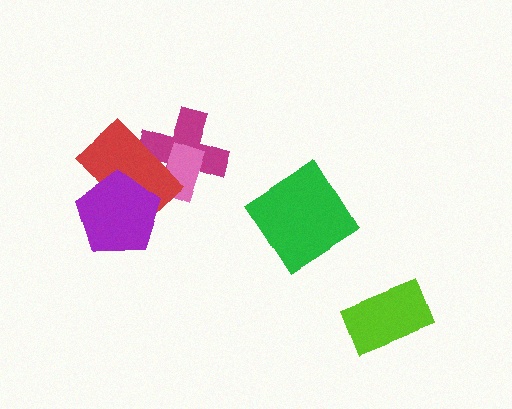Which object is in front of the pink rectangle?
The red rectangle is in front of the pink rectangle.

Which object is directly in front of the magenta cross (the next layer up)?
The pink rectangle is directly in front of the magenta cross.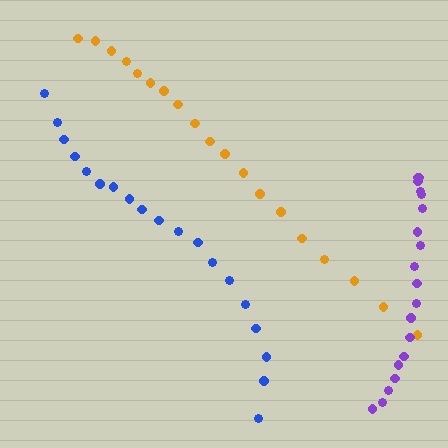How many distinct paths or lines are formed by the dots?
There are 3 distinct paths.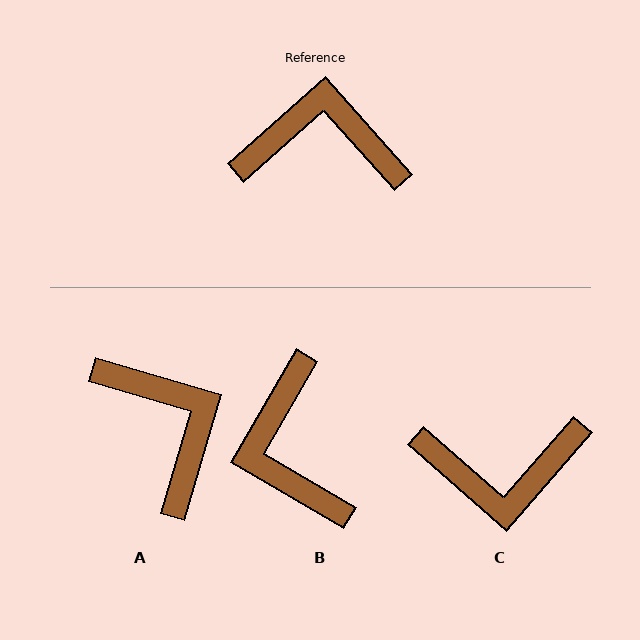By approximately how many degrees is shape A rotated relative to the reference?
Approximately 58 degrees clockwise.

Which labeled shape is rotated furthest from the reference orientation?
C, about 173 degrees away.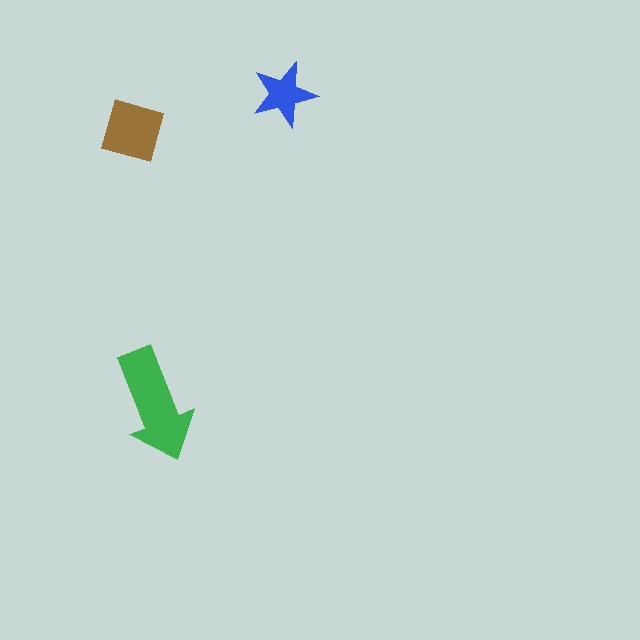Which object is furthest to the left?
The brown square is leftmost.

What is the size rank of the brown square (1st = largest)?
2nd.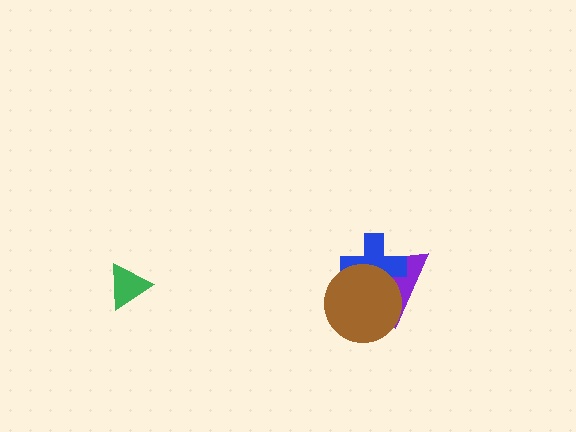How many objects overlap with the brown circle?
2 objects overlap with the brown circle.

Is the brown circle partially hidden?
No, no other shape covers it.